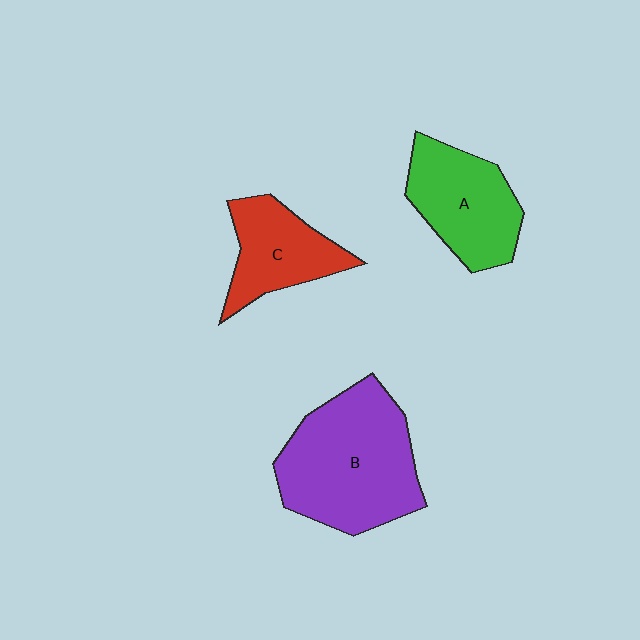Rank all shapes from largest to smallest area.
From largest to smallest: B (purple), A (green), C (red).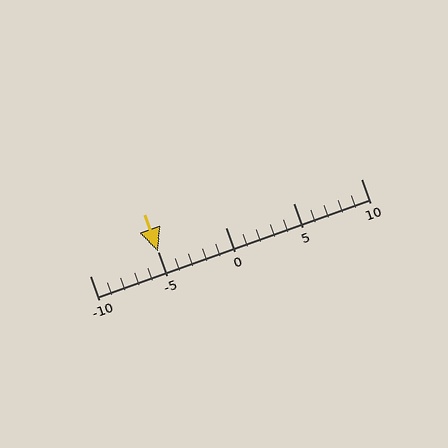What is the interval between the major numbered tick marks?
The major tick marks are spaced 5 units apart.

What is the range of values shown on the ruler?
The ruler shows values from -10 to 10.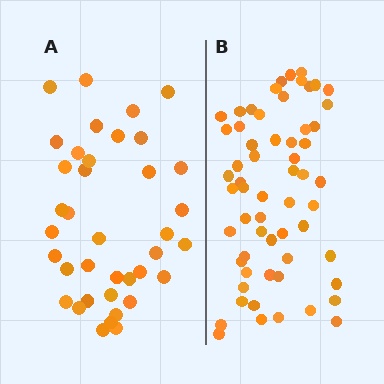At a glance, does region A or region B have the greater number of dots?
Region B (the right region) has more dots.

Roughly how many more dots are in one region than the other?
Region B has approximately 20 more dots than region A.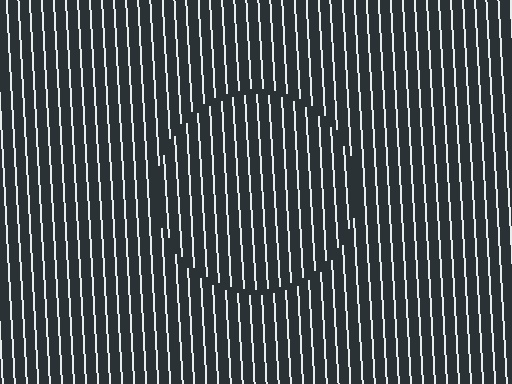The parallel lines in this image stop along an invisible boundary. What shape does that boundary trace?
An illusory circle. The interior of the shape contains the same grating, shifted by half a period — the contour is defined by the phase discontinuity where line-ends from the inner and outer gratings abut.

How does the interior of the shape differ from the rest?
The interior of the shape contains the same grating, shifted by half a period — the contour is defined by the phase discontinuity where line-ends from the inner and outer gratings abut.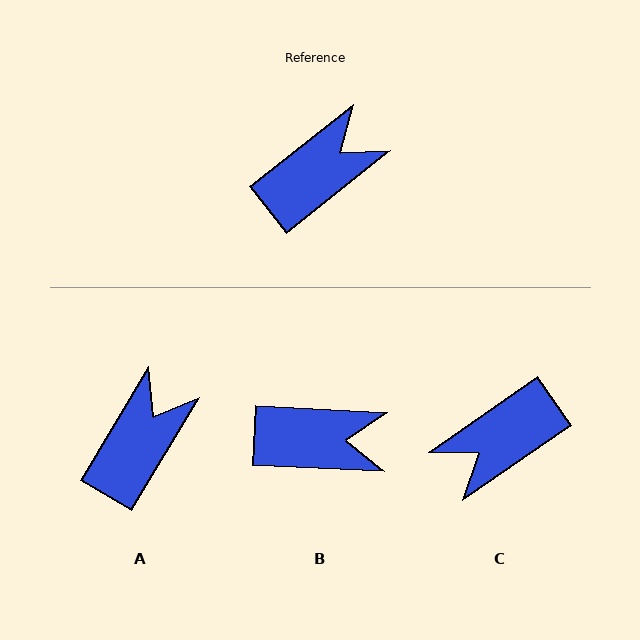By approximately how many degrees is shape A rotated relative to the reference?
Approximately 21 degrees counter-clockwise.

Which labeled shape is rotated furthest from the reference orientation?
C, about 176 degrees away.